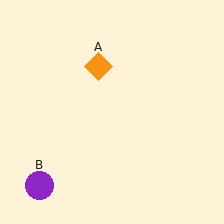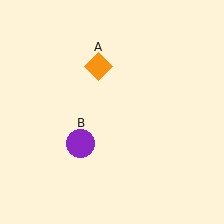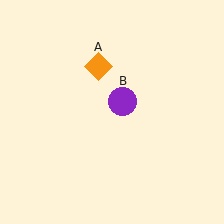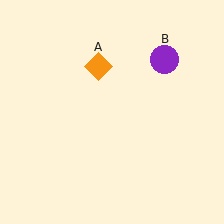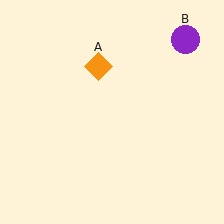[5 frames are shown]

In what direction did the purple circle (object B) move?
The purple circle (object B) moved up and to the right.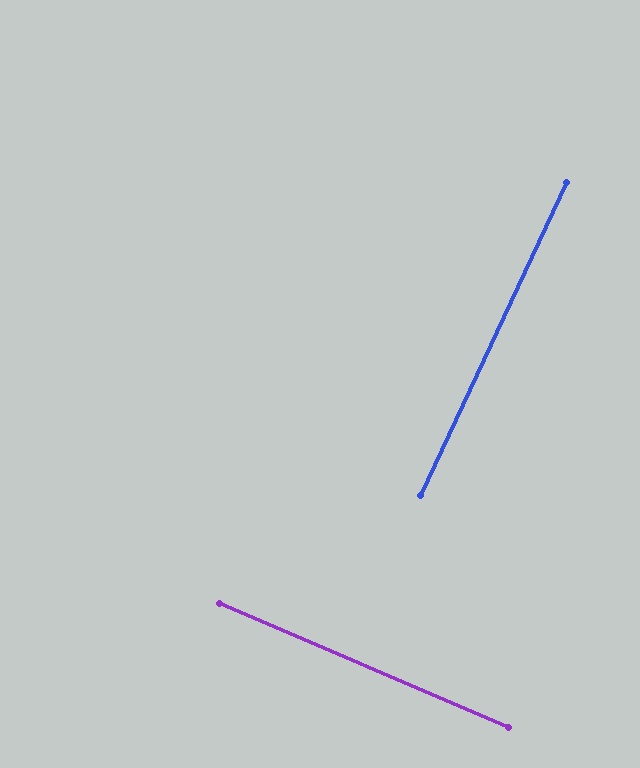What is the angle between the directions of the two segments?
Approximately 88 degrees.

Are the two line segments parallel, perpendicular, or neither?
Perpendicular — they meet at approximately 88°.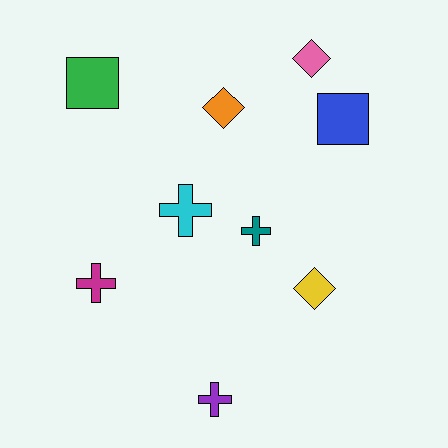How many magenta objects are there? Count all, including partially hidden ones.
There is 1 magenta object.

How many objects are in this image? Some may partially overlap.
There are 9 objects.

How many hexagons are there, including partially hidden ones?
There are no hexagons.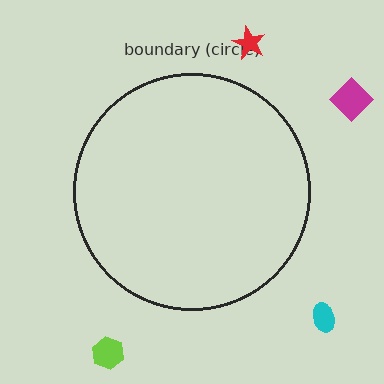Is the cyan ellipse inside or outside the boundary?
Outside.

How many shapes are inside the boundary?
0 inside, 4 outside.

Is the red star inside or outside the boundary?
Outside.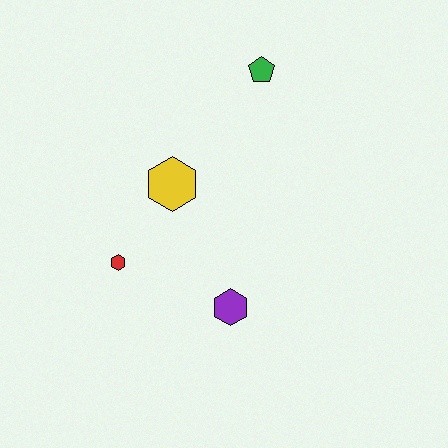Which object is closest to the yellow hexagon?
The red hexagon is closest to the yellow hexagon.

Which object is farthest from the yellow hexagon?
The green pentagon is farthest from the yellow hexagon.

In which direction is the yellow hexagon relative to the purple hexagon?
The yellow hexagon is above the purple hexagon.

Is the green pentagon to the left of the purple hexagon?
No